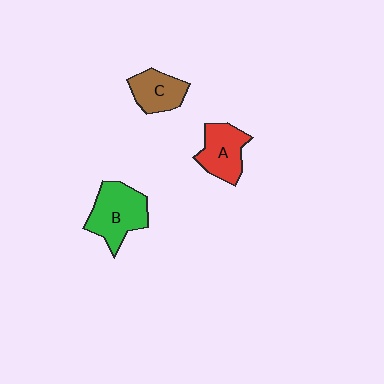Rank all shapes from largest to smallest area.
From largest to smallest: B (green), A (red), C (brown).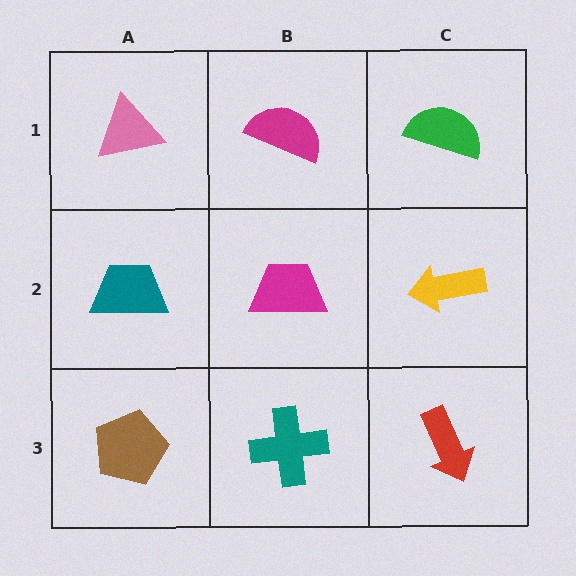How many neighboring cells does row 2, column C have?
3.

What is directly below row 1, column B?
A magenta trapezoid.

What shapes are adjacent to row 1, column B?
A magenta trapezoid (row 2, column B), a pink triangle (row 1, column A), a green semicircle (row 1, column C).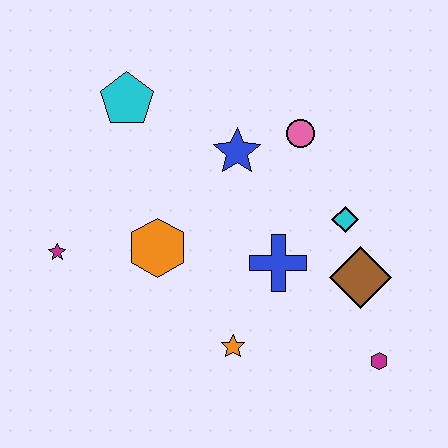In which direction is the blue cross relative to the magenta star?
The blue cross is to the right of the magenta star.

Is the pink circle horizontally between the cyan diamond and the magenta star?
Yes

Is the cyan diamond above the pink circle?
No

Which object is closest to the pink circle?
The blue star is closest to the pink circle.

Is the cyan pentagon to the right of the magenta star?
Yes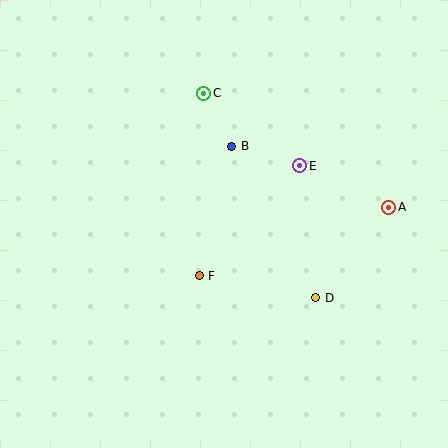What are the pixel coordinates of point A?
Point A is at (389, 207).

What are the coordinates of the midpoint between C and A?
The midpoint between C and A is at (296, 150).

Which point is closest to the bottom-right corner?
Point D is closest to the bottom-right corner.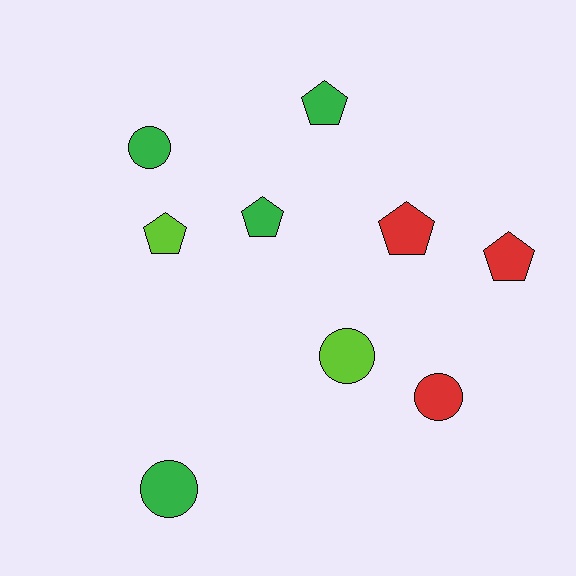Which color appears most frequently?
Green, with 4 objects.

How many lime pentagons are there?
There is 1 lime pentagon.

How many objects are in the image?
There are 9 objects.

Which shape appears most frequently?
Pentagon, with 5 objects.